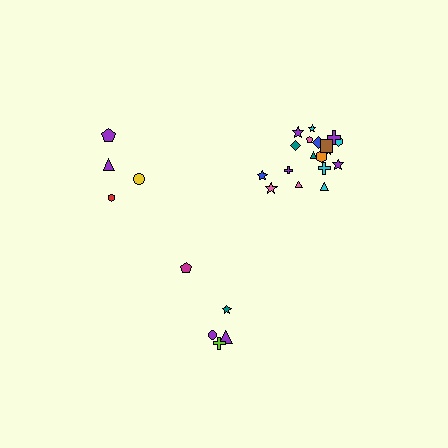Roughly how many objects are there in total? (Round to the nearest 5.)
Roughly 25 objects in total.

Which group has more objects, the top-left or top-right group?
The top-right group.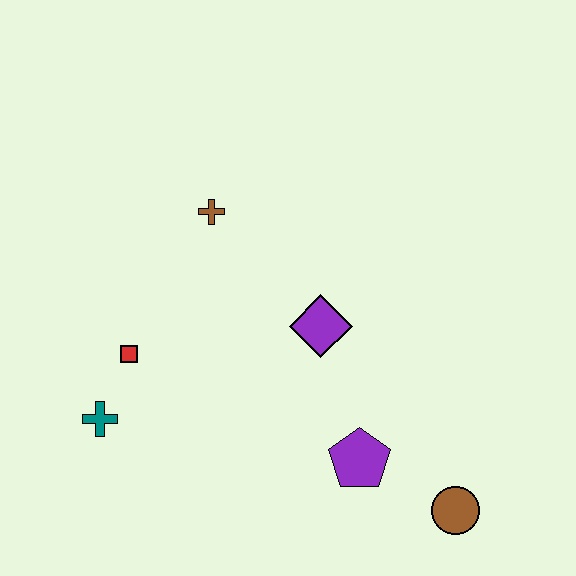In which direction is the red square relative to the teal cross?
The red square is above the teal cross.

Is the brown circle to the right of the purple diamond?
Yes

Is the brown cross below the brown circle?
No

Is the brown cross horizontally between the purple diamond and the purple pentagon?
No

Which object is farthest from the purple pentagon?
The brown cross is farthest from the purple pentagon.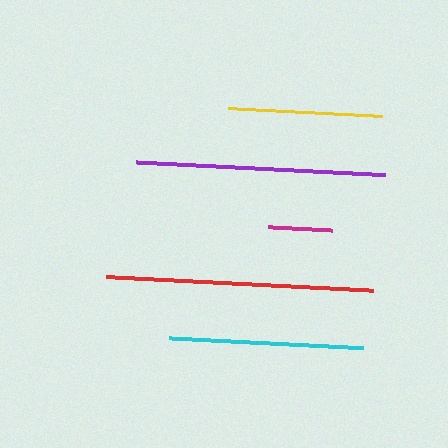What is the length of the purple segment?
The purple segment is approximately 249 pixels long.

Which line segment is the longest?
The red line is the longest at approximately 268 pixels.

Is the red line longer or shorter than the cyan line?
The red line is longer than the cyan line.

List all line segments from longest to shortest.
From longest to shortest: red, purple, cyan, yellow, magenta.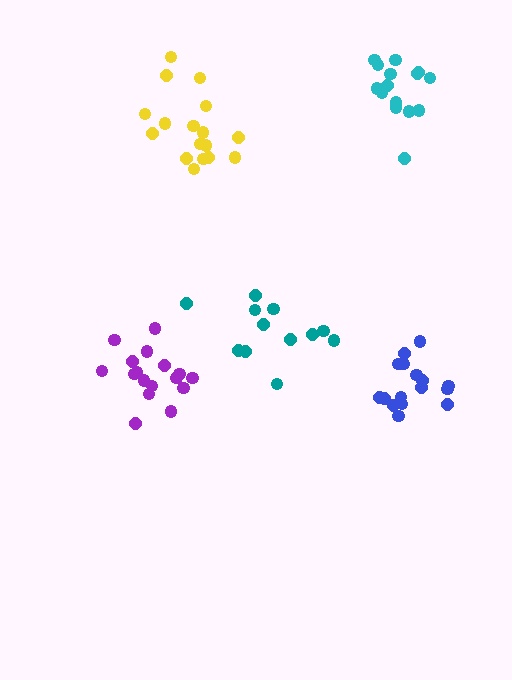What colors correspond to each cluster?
The clusters are colored: yellow, cyan, purple, teal, blue.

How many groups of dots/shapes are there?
There are 5 groups.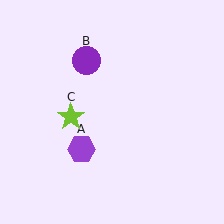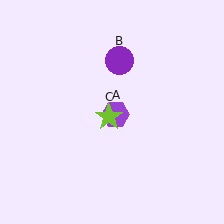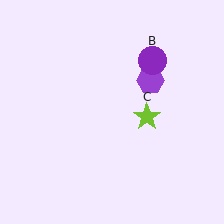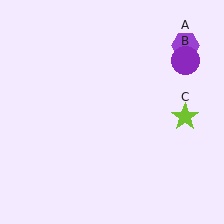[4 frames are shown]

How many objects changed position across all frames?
3 objects changed position: purple hexagon (object A), purple circle (object B), lime star (object C).